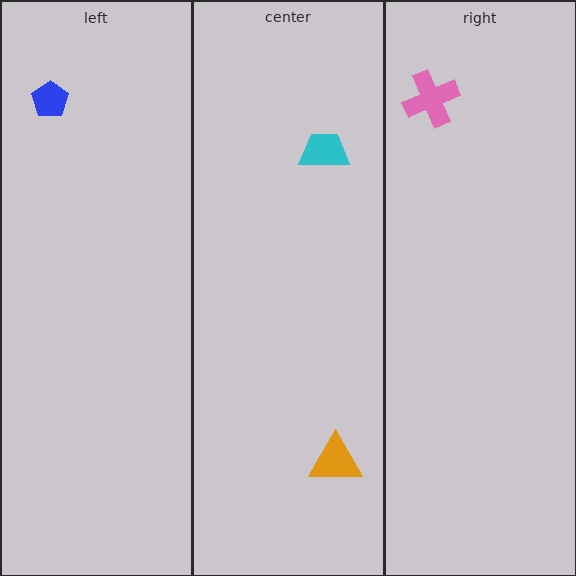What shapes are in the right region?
The pink cross.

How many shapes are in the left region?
1.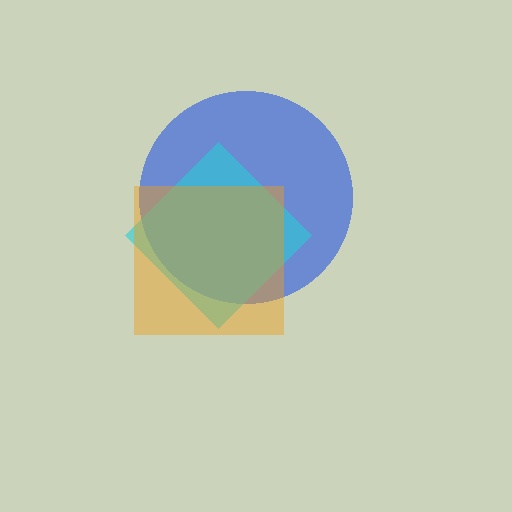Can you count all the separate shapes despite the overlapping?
Yes, there are 3 separate shapes.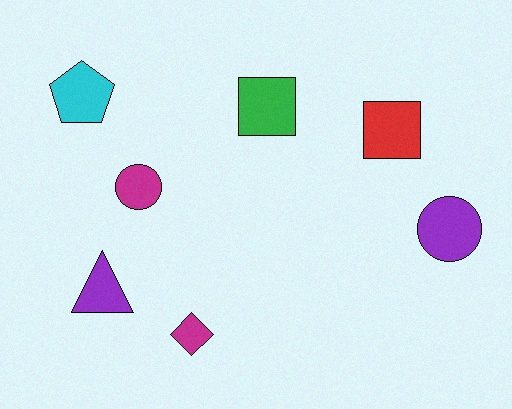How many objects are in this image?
There are 7 objects.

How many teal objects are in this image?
There are no teal objects.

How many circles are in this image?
There are 2 circles.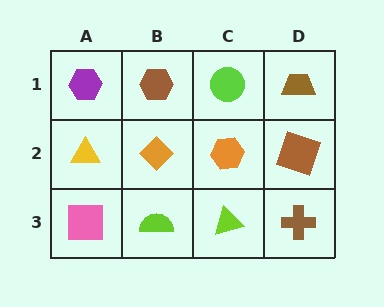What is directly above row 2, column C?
A lime circle.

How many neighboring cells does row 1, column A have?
2.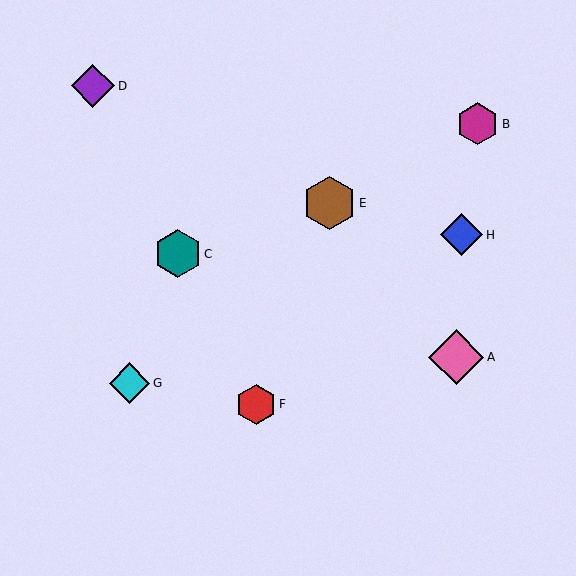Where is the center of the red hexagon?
The center of the red hexagon is at (256, 404).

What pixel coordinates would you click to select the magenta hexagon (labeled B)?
Click at (478, 124) to select the magenta hexagon B.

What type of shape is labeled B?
Shape B is a magenta hexagon.